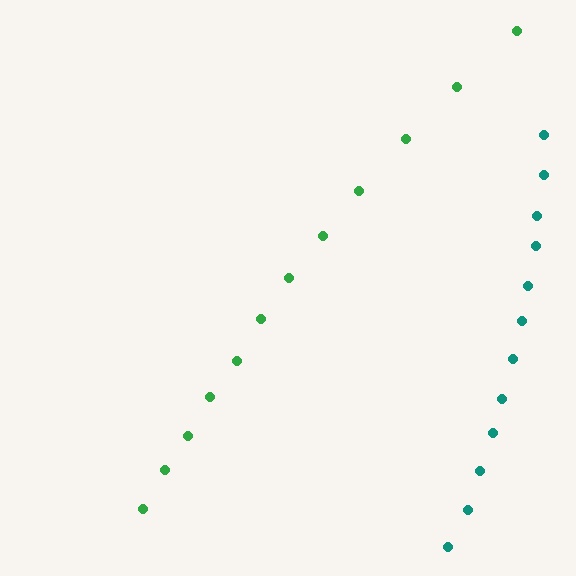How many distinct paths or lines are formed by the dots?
There are 2 distinct paths.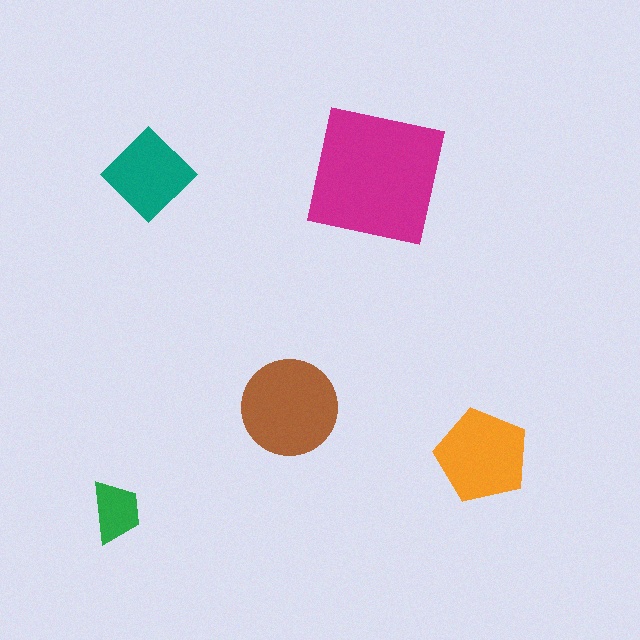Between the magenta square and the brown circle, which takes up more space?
The magenta square.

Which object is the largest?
The magenta square.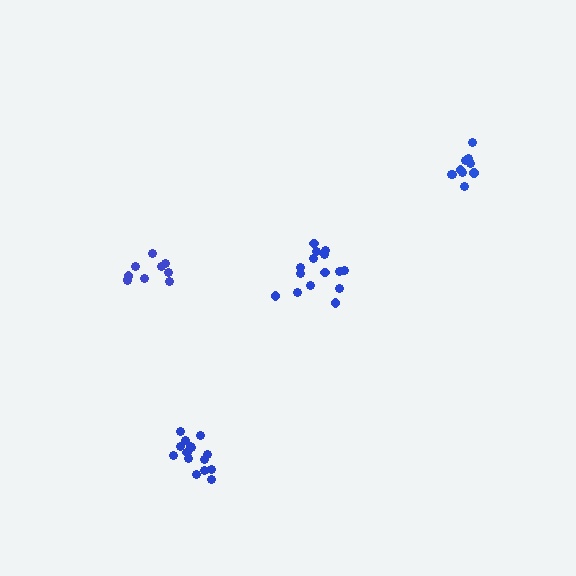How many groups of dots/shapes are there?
There are 4 groups.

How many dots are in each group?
Group 1: 10 dots, Group 2: 15 dots, Group 3: 10 dots, Group 4: 15 dots (50 total).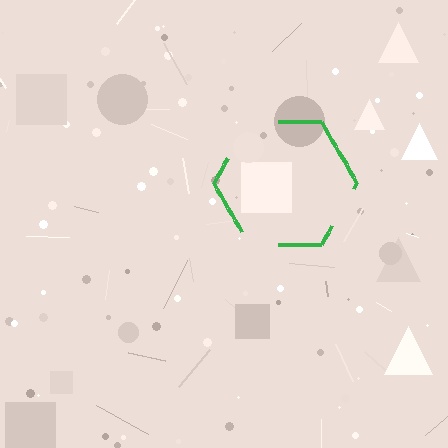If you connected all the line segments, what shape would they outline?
They would outline a hexagon.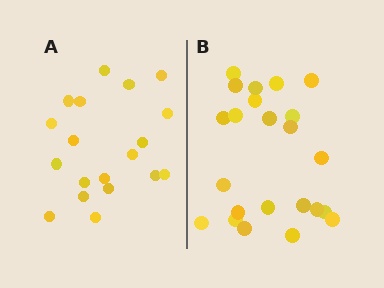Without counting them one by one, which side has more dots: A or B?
Region B (the right region) has more dots.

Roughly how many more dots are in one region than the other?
Region B has about 4 more dots than region A.